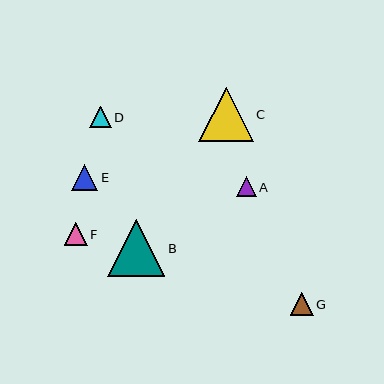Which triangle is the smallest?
Triangle A is the smallest with a size of approximately 20 pixels.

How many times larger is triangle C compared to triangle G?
Triangle C is approximately 2.4 times the size of triangle G.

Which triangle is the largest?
Triangle B is the largest with a size of approximately 57 pixels.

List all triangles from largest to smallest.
From largest to smallest: B, C, E, F, G, D, A.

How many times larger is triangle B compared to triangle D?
Triangle B is approximately 2.7 times the size of triangle D.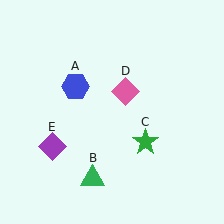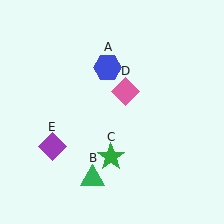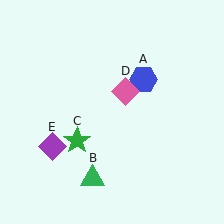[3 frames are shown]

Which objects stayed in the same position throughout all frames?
Green triangle (object B) and pink diamond (object D) and purple diamond (object E) remained stationary.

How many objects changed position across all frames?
2 objects changed position: blue hexagon (object A), green star (object C).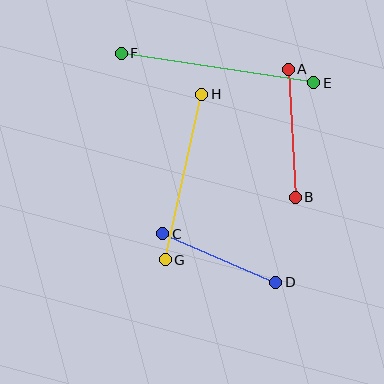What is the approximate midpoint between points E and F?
The midpoint is at approximately (218, 68) pixels.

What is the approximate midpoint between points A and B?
The midpoint is at approximately (292, 133) pixels.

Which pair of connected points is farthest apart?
Points E and F are farthest apart.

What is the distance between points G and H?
The distance is approximately 169 pixels.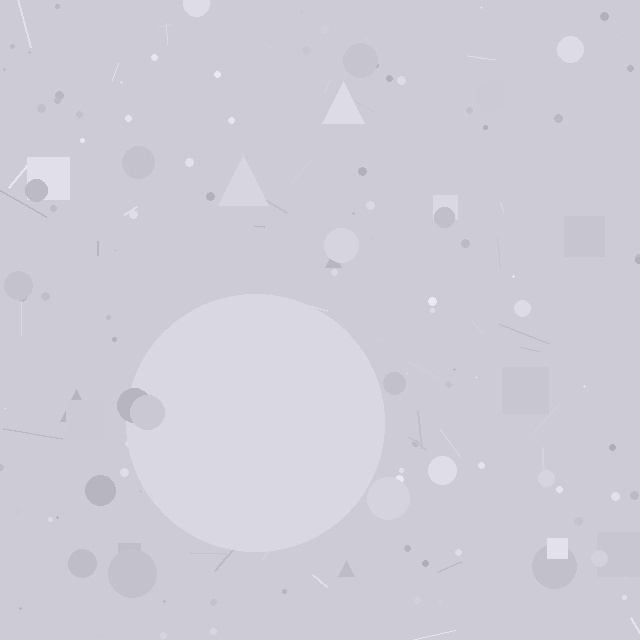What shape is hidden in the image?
A circle is hidden in the image.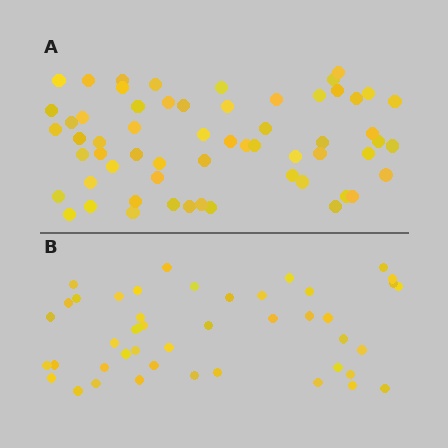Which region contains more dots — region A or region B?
Region A (the top region) has more dots.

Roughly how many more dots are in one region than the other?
Region A has approximately 15 more dots than region B.